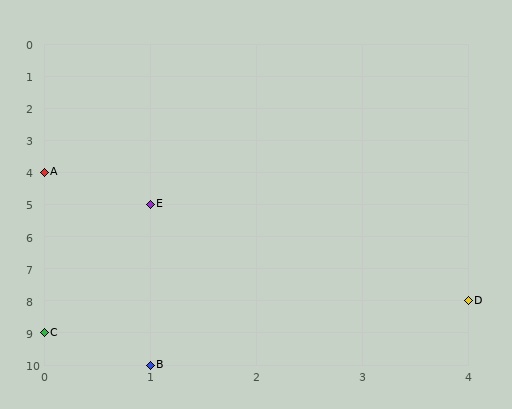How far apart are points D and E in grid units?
Points D and E are 3 columns and 3 rows apart (about 4.2 grid units diagonally).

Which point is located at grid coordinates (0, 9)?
Point C is at (0, 9).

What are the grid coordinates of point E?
Point E is at grid coordinates (1, 5).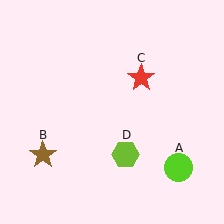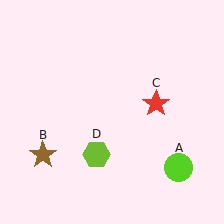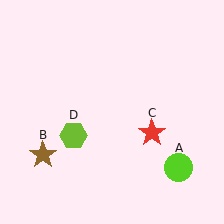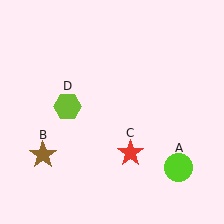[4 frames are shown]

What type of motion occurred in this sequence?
The red star (object C), lime hexagon (object D) rotated clockwise around the center of the scene.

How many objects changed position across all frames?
2 objects changed position: red star (object C), lime hexagon (object D).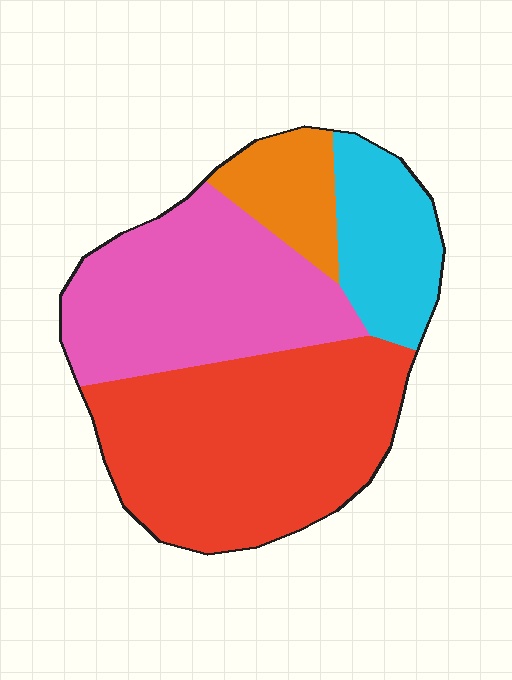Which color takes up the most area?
Red, at roughly 45%.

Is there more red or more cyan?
Red.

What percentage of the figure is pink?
Pink covers around 30% of the figure.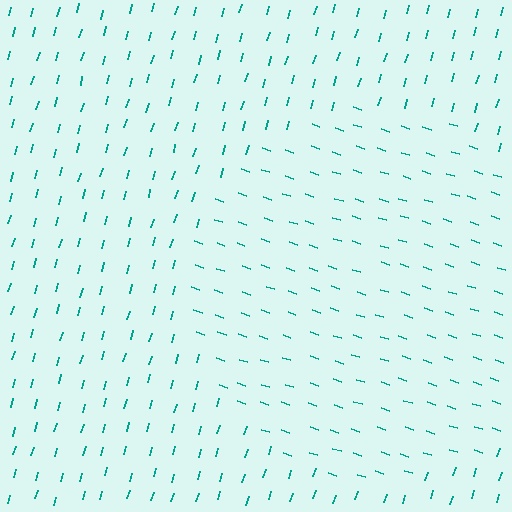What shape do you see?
I see a circle.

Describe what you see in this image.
The image is filled with small teal line segments. A circle region in the image has lines oriented differently from the surrounding lines, creating a visible texture boundary.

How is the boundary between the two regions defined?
The boundary is defined purely by a change in line orientation (approximately 87 degrees difference). All lines are the same color and thickness.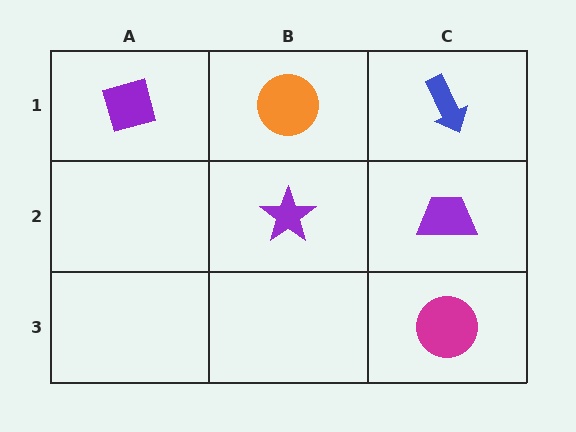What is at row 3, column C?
A magenta circle.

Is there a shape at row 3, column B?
No, that cell is empty.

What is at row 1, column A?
A purple diamond.